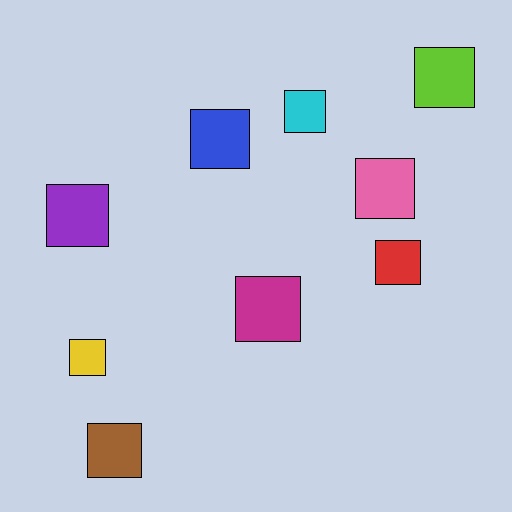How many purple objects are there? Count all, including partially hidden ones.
There is 1 purple object.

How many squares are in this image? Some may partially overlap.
There are 9 squares.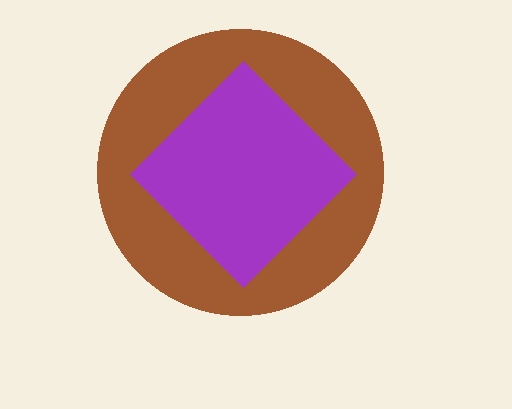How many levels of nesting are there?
2.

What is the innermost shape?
The purple diamond.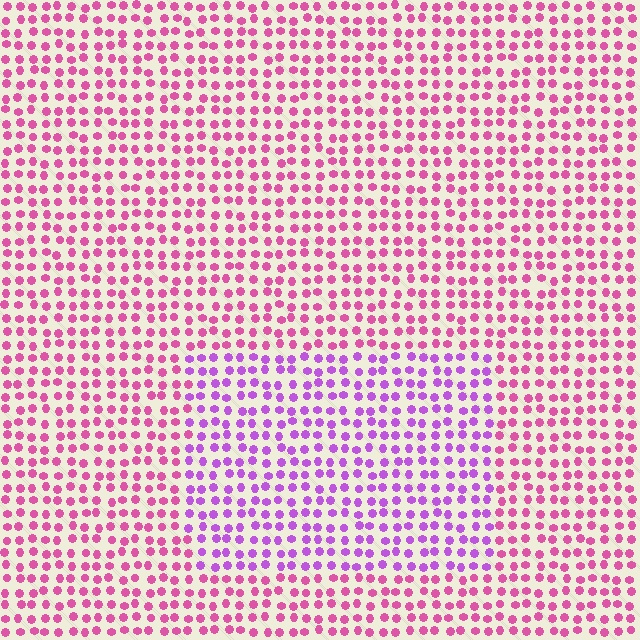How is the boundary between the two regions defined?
The boundary is defined purely by a slight shift in hue (about 38 degrees). Spacing, size, and orientation are identical on both sides.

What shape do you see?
I see a rectangle.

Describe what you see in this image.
The image is filled with small pink elements in a uniform arrangement. A rectangle-shaped region is visible where the elements are tinted to a slightly different hue, forming a subtle color boundary.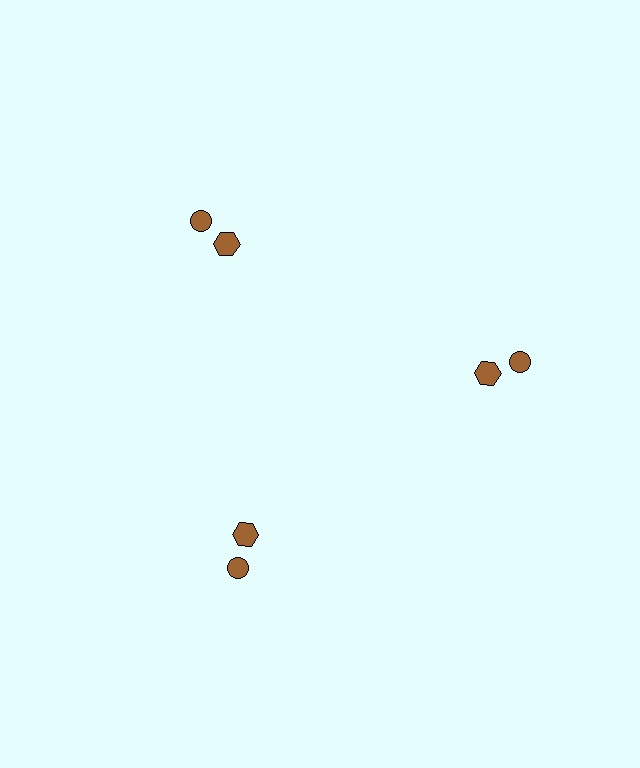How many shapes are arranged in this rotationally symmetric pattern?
There are 6 shapes, arranged in 3 groups of 2.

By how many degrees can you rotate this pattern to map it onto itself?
The pattern maps onto itself every 120 degrees of rotation.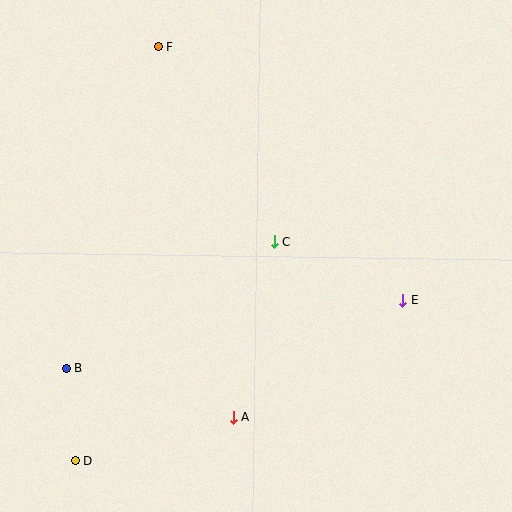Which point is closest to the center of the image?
Point C at (275, 242) is closest to the center.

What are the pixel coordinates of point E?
Point E is at (403, 300).